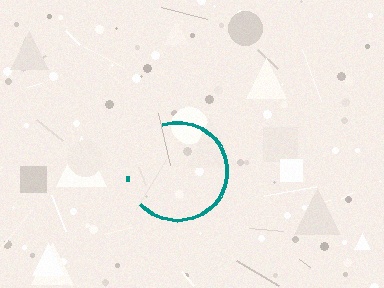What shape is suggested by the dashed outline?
The dashed outline suggests a circle.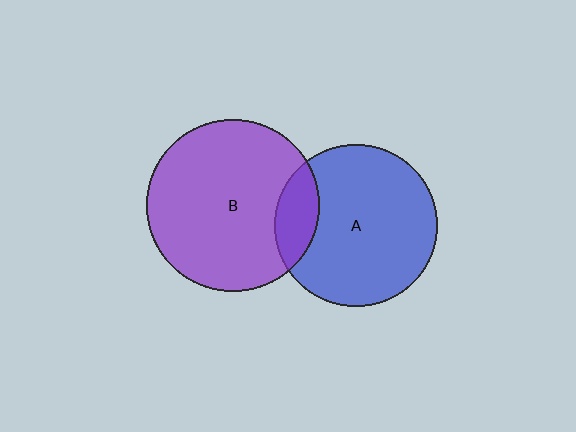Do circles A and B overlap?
Yes.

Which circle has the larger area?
Circle B (purple).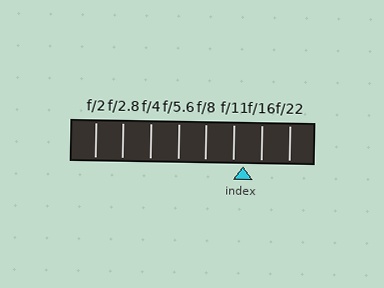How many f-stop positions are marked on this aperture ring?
There are 8 f-stop positions marked.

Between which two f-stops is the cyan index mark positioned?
The index mark is between f/11 and f/16.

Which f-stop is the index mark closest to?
The index mark is closest to f/11.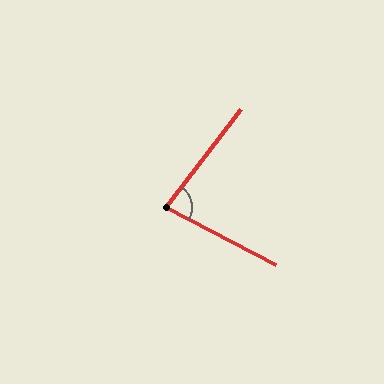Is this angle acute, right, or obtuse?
It is acute.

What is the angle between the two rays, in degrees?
Approximately 80 degrees.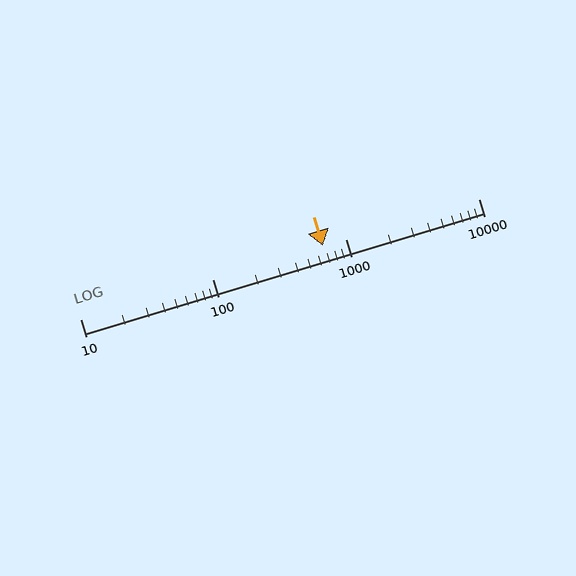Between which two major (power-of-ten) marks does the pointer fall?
The pointer is between 100 and 1000.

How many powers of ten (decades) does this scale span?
The scale spans 3 decades, from 10 to 10000.